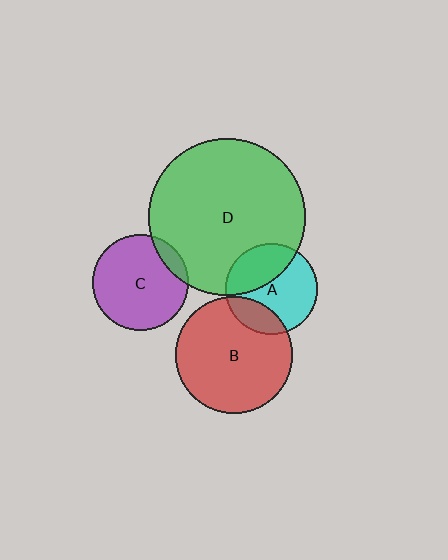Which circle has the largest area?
Circle D (green).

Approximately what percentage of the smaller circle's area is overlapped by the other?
Approximately 20%.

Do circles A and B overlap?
Yes.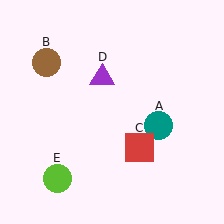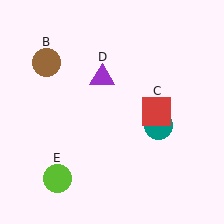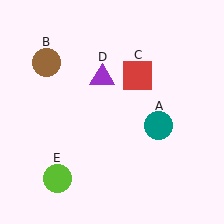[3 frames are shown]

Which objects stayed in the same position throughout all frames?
Teal circle (object A) and brown circle (object B) and purple triangle (object D) and lime circle (object E) remained stationary.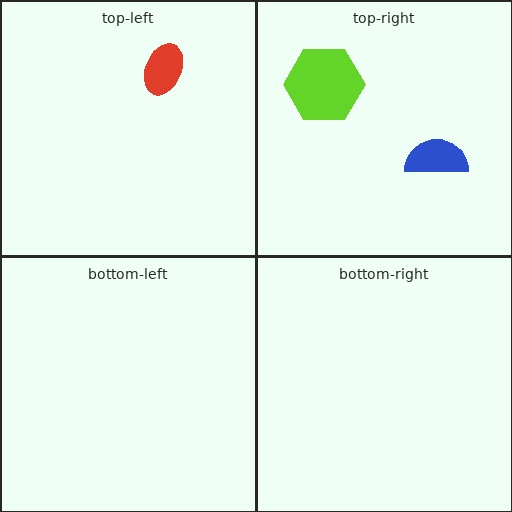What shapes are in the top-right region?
The blue semicircle, the lime hexagon.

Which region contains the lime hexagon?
The top-right region.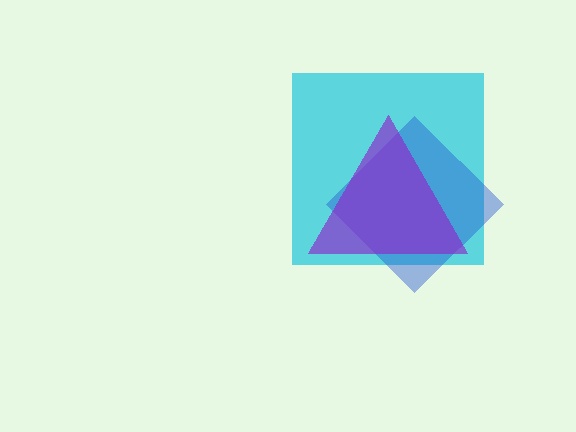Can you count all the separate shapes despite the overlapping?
Yes, there are 3 separate shapes.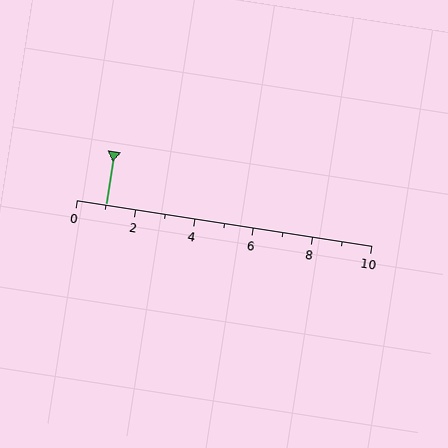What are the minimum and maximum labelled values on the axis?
The axis runs from 0 to 10.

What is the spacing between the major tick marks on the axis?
The major ticks are spaced 2 apart.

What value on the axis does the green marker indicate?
The marker indicates approximately 1.